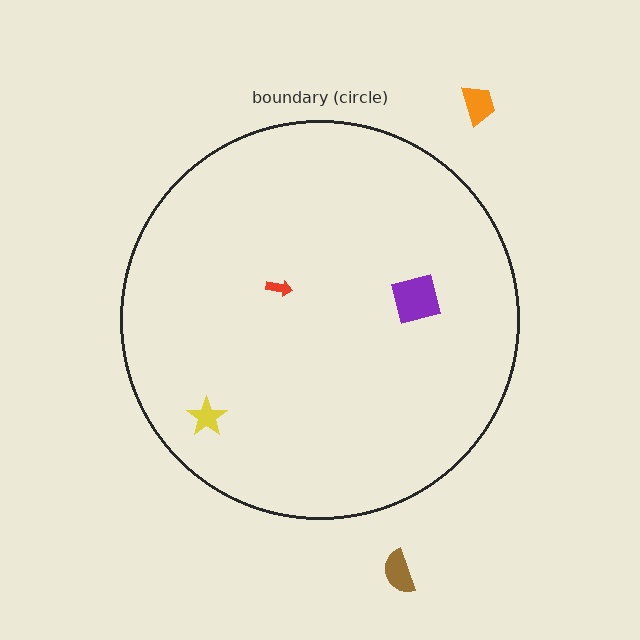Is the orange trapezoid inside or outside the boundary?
Outside.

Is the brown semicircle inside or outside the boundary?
Outside.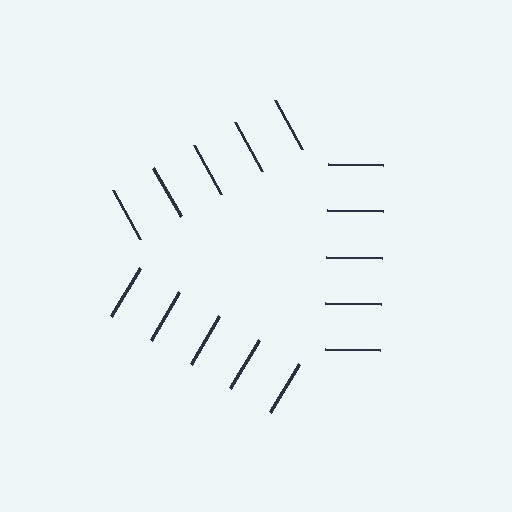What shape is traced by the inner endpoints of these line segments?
An illusory triangle — the line segments terminate on its edges but no continuous stroke is drawn.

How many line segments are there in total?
15 — 5 along each of the 3 edges.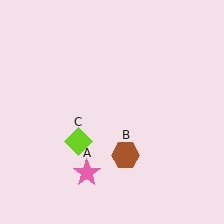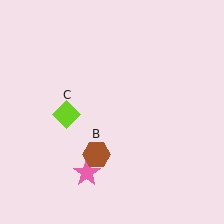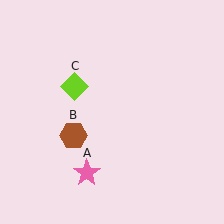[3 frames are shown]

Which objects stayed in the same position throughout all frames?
Pink star (object A) remained stationary.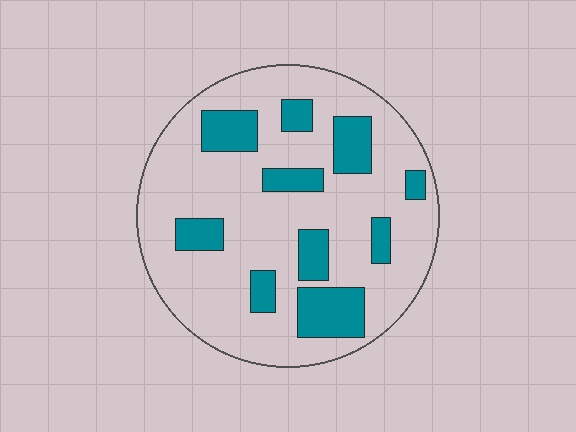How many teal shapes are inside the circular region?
10.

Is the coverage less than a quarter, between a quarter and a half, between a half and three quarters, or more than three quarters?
Less than a quarter.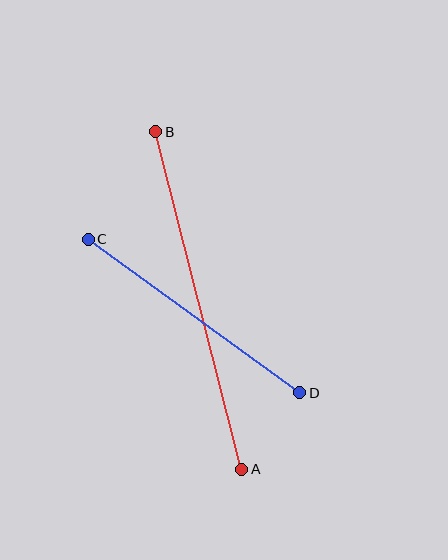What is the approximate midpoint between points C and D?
The midpoint is at approximately (194, 316) pixels.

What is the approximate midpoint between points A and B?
The midpoint is at approximately (199, 301) pixels.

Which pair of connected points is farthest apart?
Points A and B are farthest apart.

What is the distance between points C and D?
The distance is approximately 261 pixels.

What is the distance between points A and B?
The distance is approximately 348 pixels.